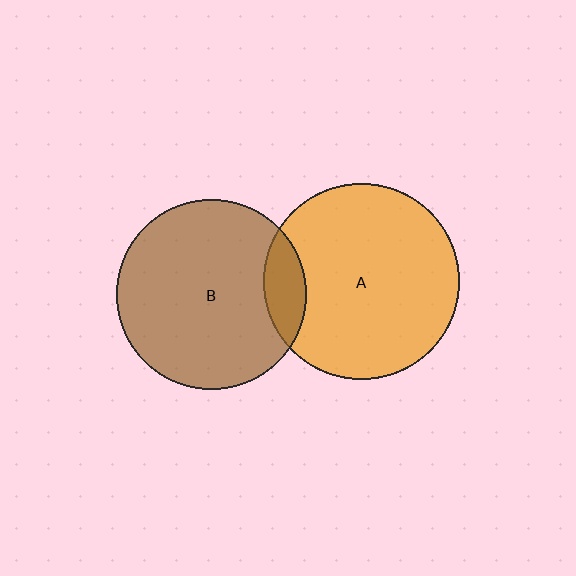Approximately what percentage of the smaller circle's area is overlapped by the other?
Approximately 10%.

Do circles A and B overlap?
Yes.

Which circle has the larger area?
Circle A (orange).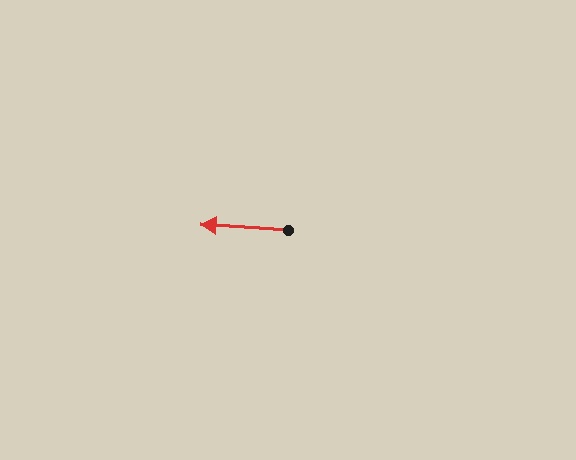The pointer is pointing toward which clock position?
Roughly 9 o'clock.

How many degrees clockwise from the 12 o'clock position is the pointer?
Approximately 273 degrees.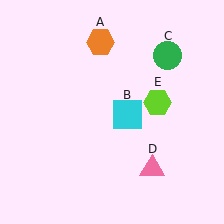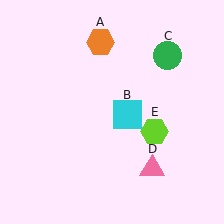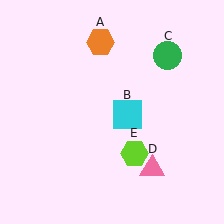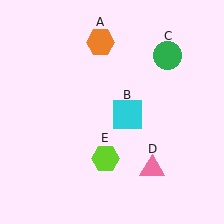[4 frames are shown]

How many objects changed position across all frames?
1 object changed position: lime hexagon (object E).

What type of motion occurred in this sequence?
The lime hexagon (object E) rotated clockwise around the center of the scene.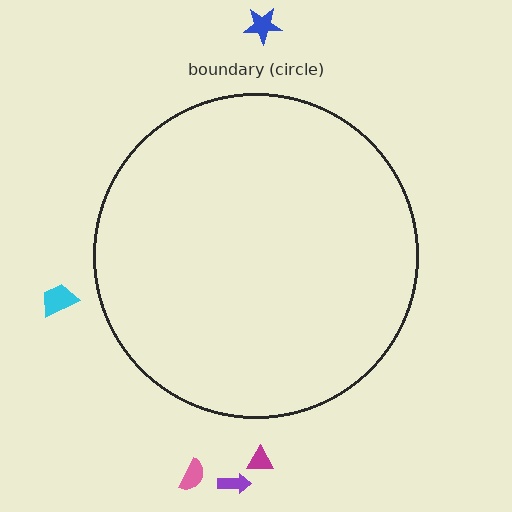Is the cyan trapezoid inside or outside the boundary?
Outside.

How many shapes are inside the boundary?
0 inside, 5 outside.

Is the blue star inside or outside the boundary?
Outside.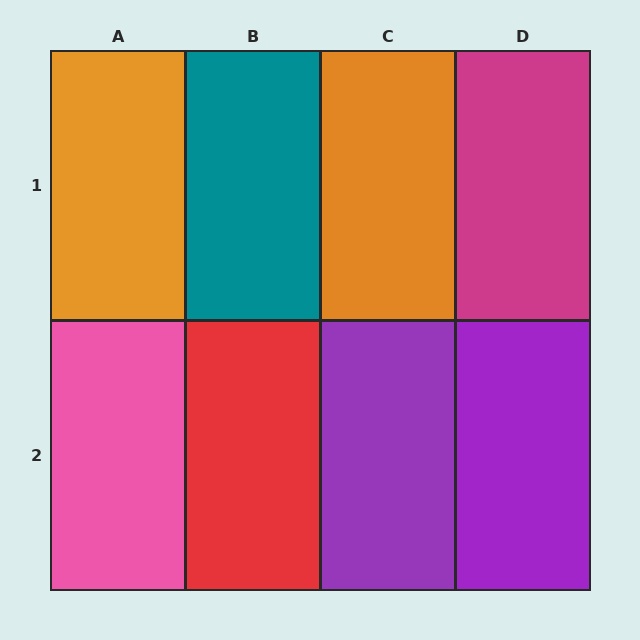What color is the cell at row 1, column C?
Orange.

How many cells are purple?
2 cells are purple.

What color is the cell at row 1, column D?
Magenta.